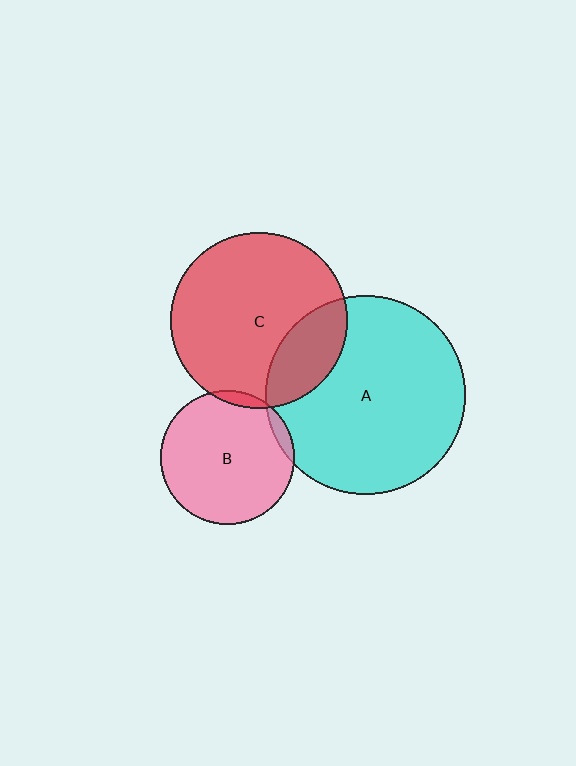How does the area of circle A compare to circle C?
Approximately 1.3 times.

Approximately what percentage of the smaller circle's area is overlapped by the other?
Approximately 5%.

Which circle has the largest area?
Circle A (cyan).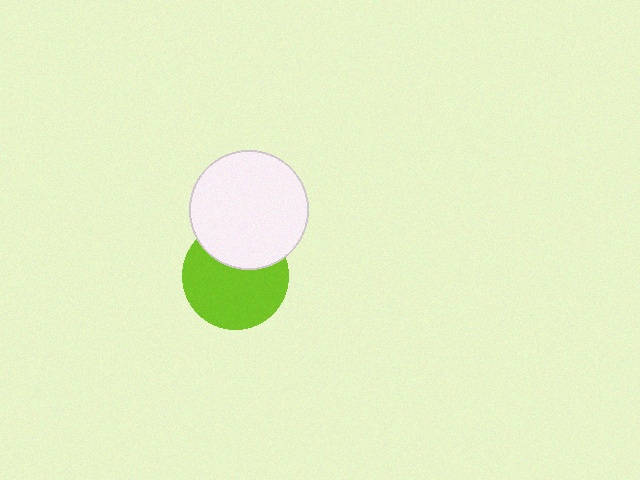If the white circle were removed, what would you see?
You would see the complete lime circle.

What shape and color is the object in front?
The object in front is a white circle.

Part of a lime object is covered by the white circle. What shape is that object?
It is a circle.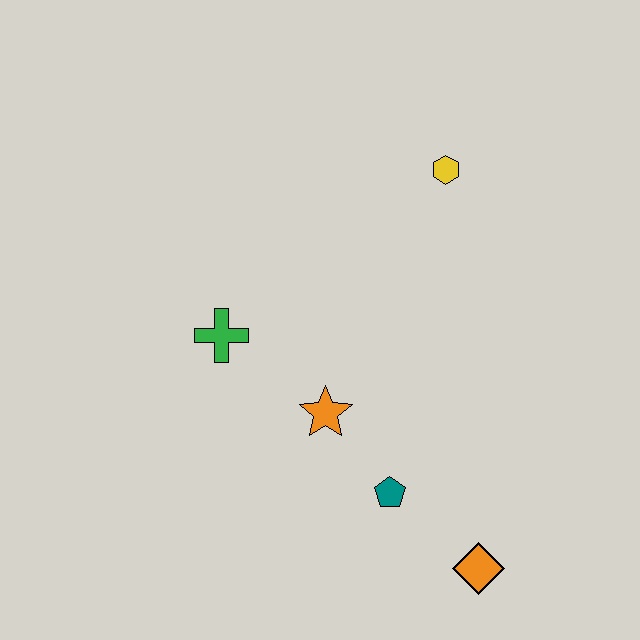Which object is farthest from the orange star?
The yellow hexagon is farthest from the orange star.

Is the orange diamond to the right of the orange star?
Yes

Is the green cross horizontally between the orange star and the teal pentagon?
No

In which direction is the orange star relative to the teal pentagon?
The orange star is above the teal pentagon.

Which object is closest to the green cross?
The orange star is closest to the green cross.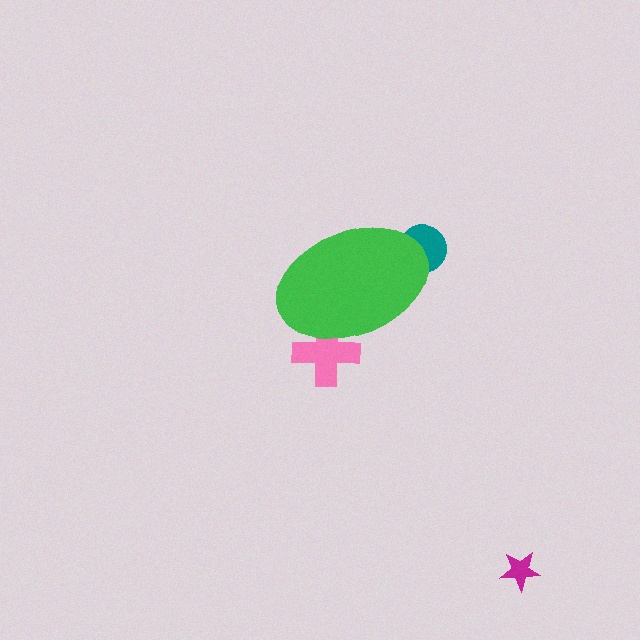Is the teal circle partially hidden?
Yes, the teal circle is partially hidden behind the green ellipse.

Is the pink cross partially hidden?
Yes, the pink cross is partially hidden behind the green ellipse.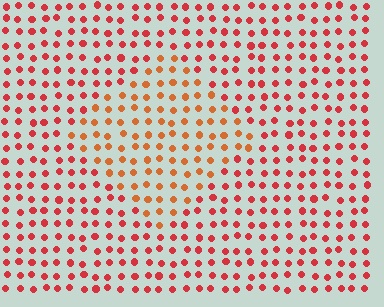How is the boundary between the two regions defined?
The boundary is defined purely by a slight shift in hue (about 26 degrees). Spacing, size, and orientation are identical on both sides.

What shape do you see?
I see a diamond.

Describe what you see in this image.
The image is filled with small red elements in a uniform arrangement. A diamond-shaped region is visible where the elements are tinted to a slightly different hue, forming a subtle color boundary.